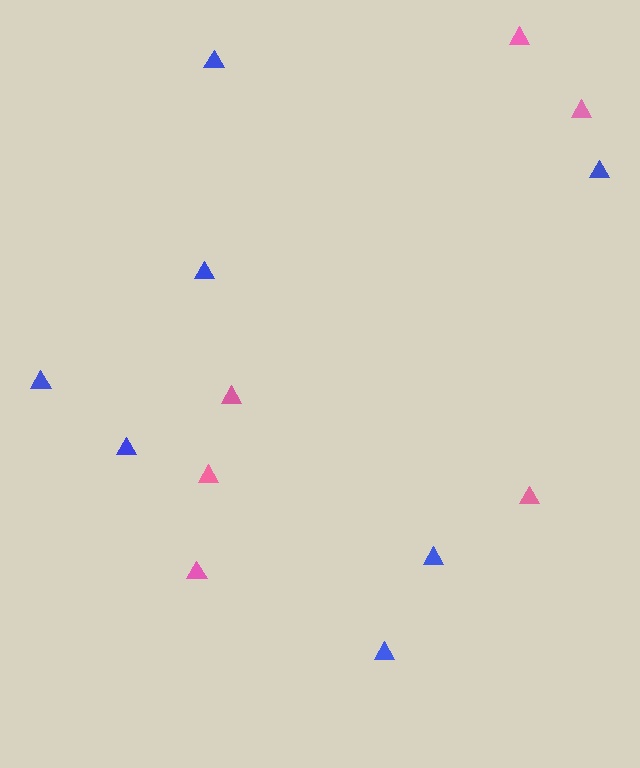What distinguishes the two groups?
There are 2 groups: one group of pink triangles (6) and one group of blue triangles (7).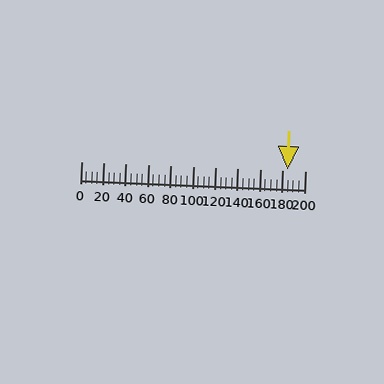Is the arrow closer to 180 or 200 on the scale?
The arrow is closer to 180.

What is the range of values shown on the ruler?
The ruler shows values from 0 to 200.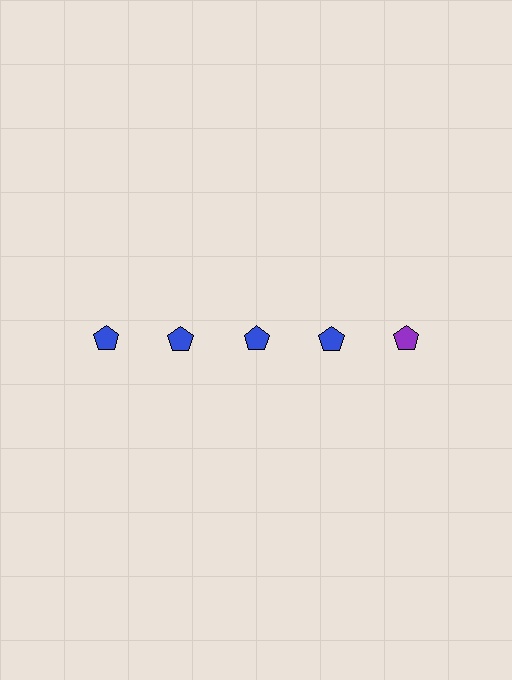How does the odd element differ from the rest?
It has a different color: purple instead of blue.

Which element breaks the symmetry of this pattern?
The purple pentagon in the top row, rightmost column breaks the symmetry. All other shapes are blue pentagons.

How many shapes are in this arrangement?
There are 5 shapes arranged in a grid pattern.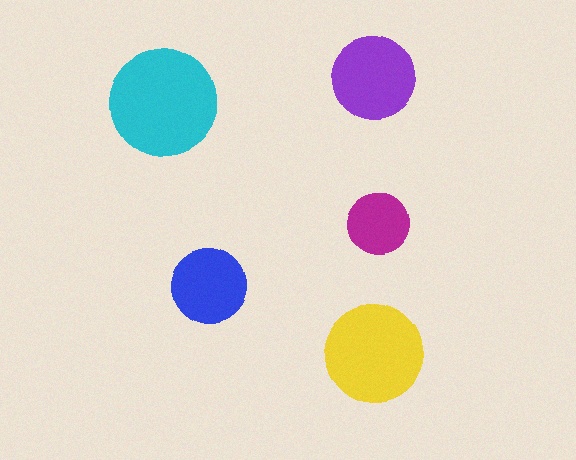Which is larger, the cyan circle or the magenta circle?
The cyan one.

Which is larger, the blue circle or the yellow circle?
The yellow one.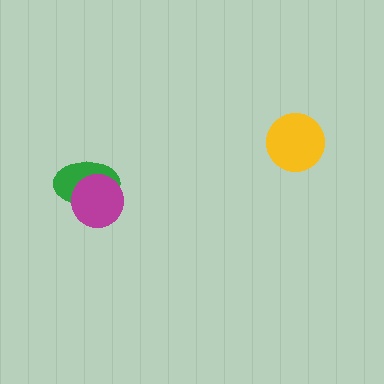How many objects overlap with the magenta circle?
1 object overlaps with the magenta circle.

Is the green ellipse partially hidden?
Yes, it is partially covered by another shape.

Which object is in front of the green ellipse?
The magenta circle is in front of the green ellipse.